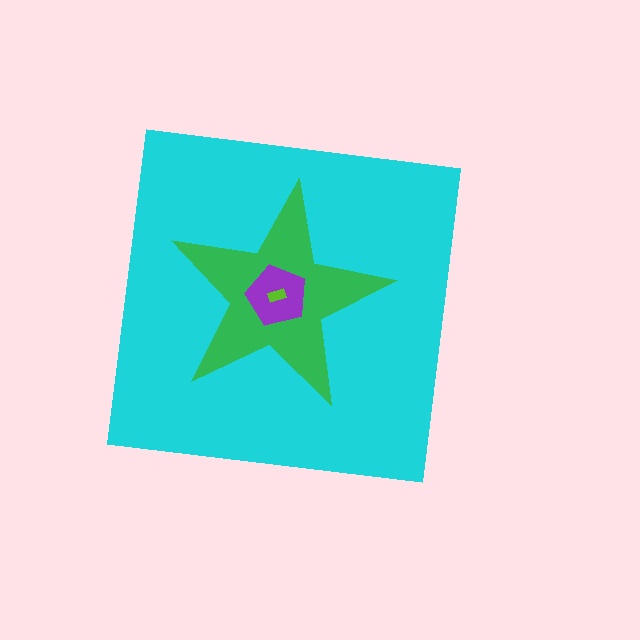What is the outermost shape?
The cyan square.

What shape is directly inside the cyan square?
The green star.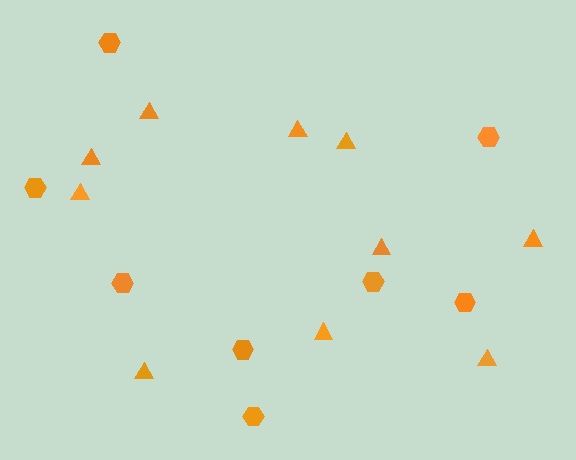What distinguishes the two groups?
There are 2 groups: one group of hexagons (8) and one group of triangles (10).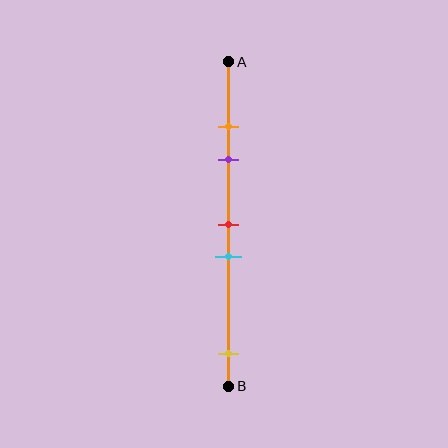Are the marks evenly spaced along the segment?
No, the marks are not evenly spaced.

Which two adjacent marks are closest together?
The orange and purple marks are the closest adjacent pair.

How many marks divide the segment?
There are 5 marks dividing the segment.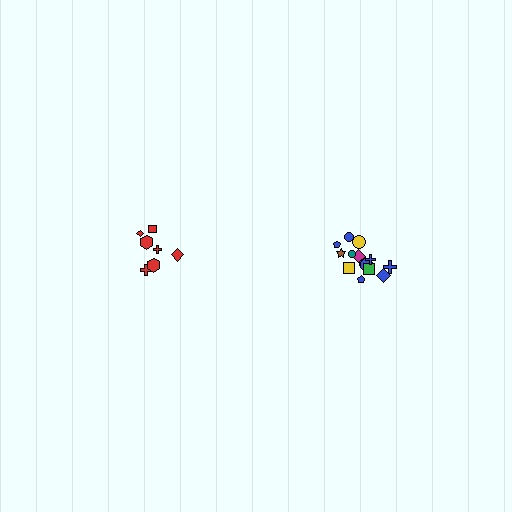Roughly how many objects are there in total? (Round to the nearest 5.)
Roughly 20 objects in total.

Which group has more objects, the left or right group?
The right group.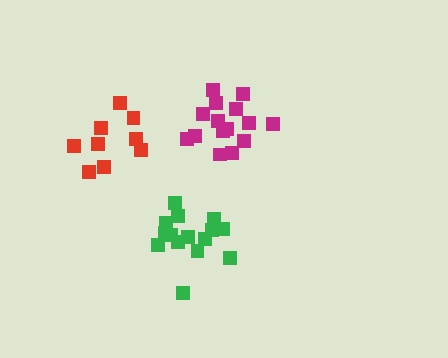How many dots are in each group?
Group 1: 15 dots, Group 2: 9 dots, Group 3: 15 dots (39 total).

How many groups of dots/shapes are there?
There are 3 groups.